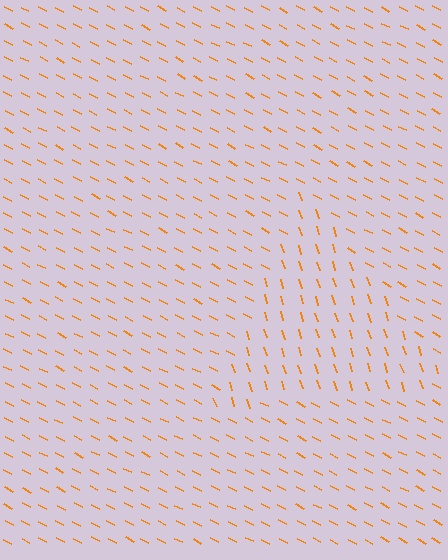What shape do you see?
I see a triangle.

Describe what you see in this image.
The image is filled with small orange line segments. A triangle region in the image has lines oriented differently from the surrounding lines, creating a visible texture boundary.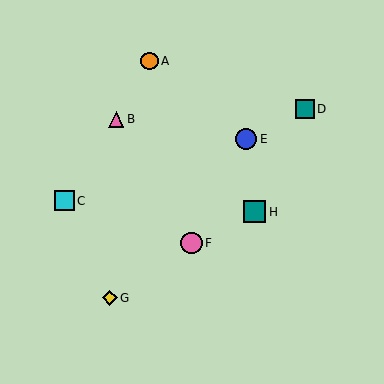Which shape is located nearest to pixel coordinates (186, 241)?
The pink circle (labeled F) at (191, 243) is nearest to that location.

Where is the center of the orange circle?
The center of the orange circle is at (149, 61).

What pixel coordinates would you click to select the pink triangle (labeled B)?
Click at (116, 119) to select the pink triangle B.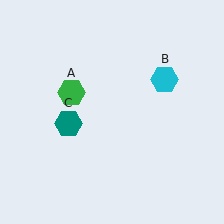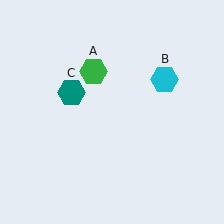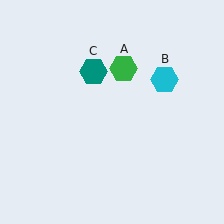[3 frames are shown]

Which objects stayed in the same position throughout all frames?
Cyan hexagon (object B) remained stationary.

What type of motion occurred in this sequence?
The green hexagon (object A), teal hexagon (object C) rotated clockwise around the center of the scene.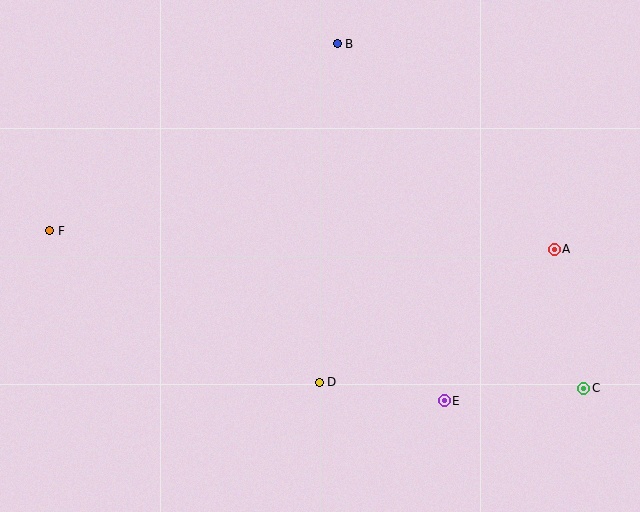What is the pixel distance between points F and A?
The distance between F and A is 505 pixels.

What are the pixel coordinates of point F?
Point F is at (50, 231).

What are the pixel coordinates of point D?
Point D is at (319, 382).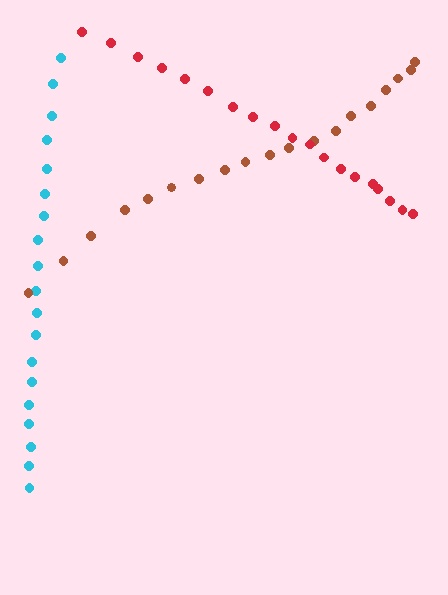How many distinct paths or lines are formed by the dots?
There are 3 distinct paths.